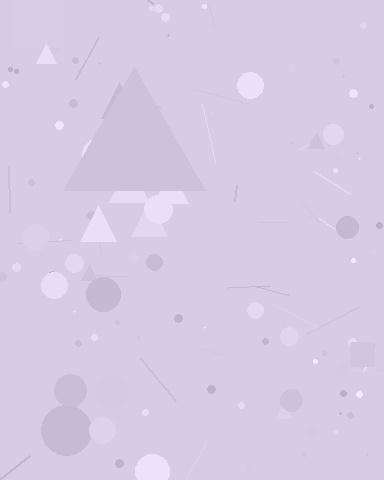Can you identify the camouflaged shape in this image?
The camouflaged shape is a triangle.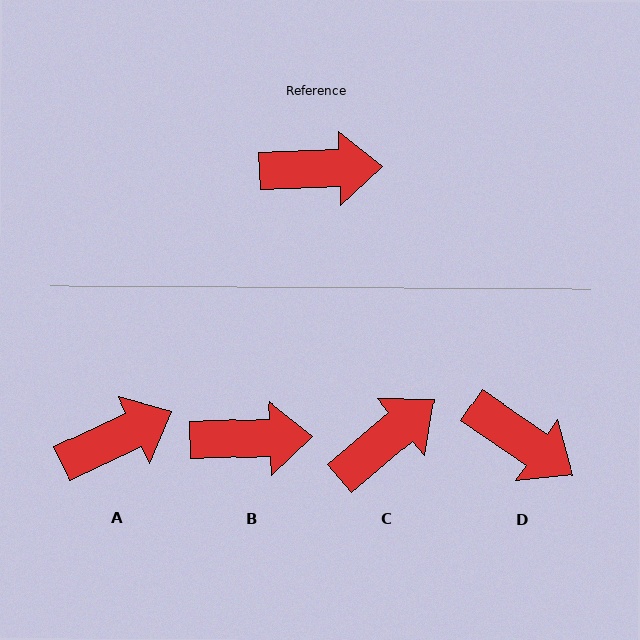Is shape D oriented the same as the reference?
No, it is off by about 36 degrees.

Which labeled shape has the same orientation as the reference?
B.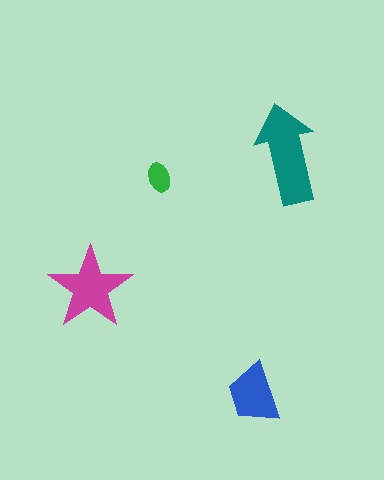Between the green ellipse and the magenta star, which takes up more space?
The magenta star.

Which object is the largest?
The teal arrow.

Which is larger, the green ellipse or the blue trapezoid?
The blue trapezoid.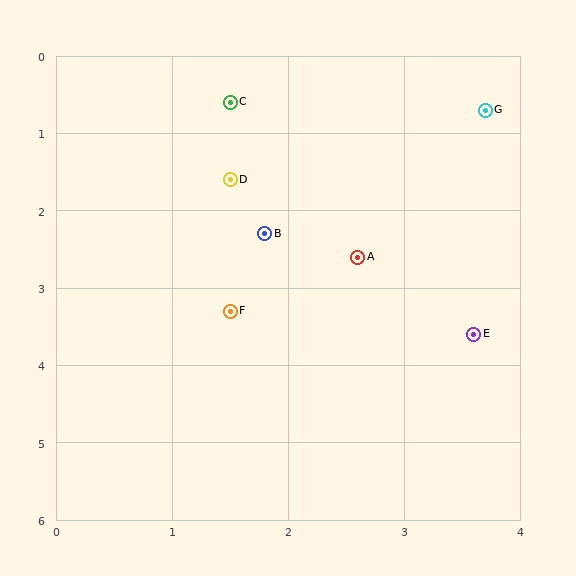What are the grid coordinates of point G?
Point G is at approximately (3.7, 0.7).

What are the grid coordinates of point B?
Point B is at approximately (1.8, 2.3).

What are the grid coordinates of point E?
Point E is at approximately (3.6, 3.6).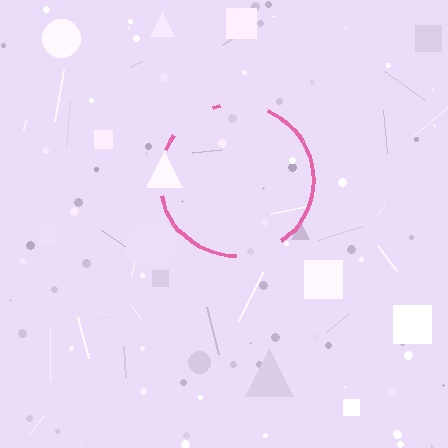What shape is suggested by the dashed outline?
The dashed outline suggests a circle.